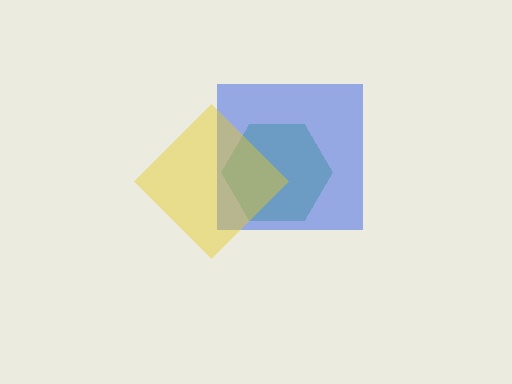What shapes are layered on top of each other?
The layered shapes are: a green hexagon, a blue square, a yellow diamond.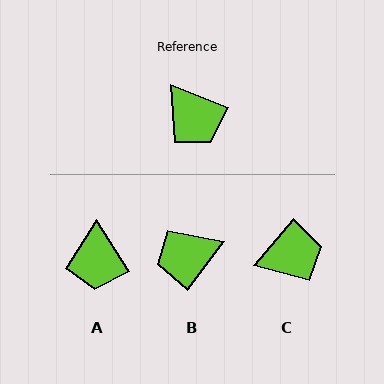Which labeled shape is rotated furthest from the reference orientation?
B, about 105 degrees away.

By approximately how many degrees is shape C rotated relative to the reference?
Approximately 71 degrees counter-clockwise.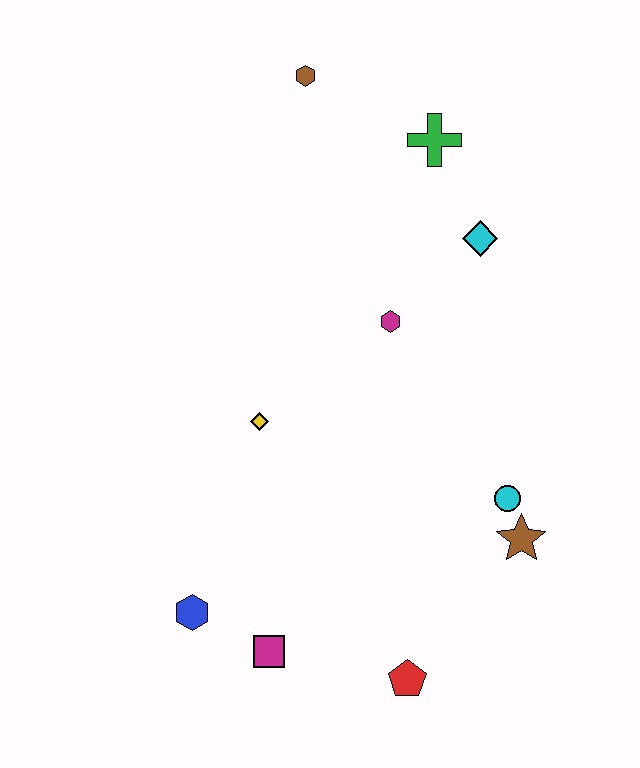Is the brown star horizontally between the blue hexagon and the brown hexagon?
No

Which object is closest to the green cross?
The cyan diamond is closest to the green cross.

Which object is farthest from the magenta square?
The brown hexagon is farthest from the magenta square.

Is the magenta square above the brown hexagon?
No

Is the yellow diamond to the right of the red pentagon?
No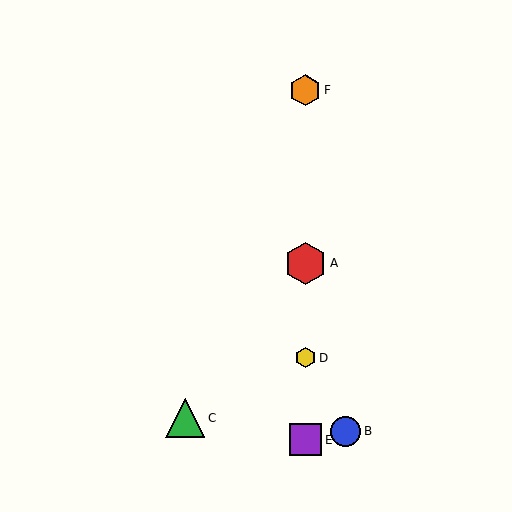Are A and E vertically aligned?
Yes, both are at x≈305.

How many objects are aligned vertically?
4 objects (A, D, E, F) are aligned vertically.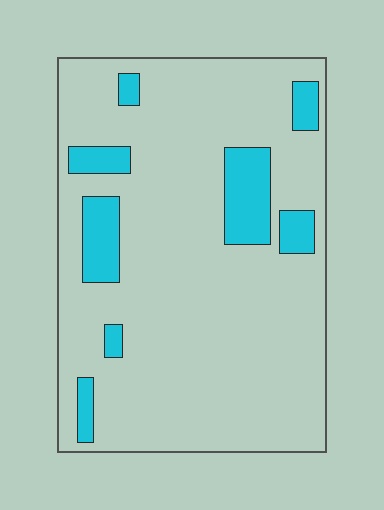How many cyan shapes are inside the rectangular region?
8.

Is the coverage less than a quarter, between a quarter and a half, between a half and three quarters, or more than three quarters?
Less than a quarter.